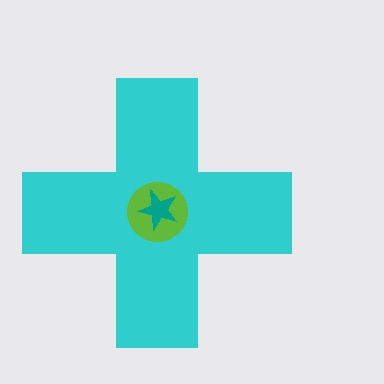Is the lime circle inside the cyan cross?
Yes.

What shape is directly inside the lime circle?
The teal star.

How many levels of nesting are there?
3.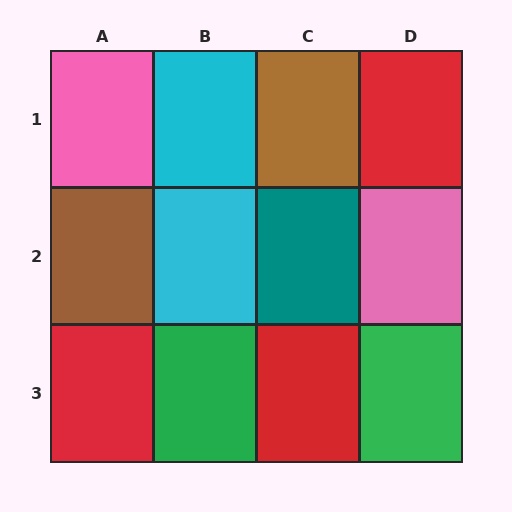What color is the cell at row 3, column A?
Red.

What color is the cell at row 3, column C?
Red.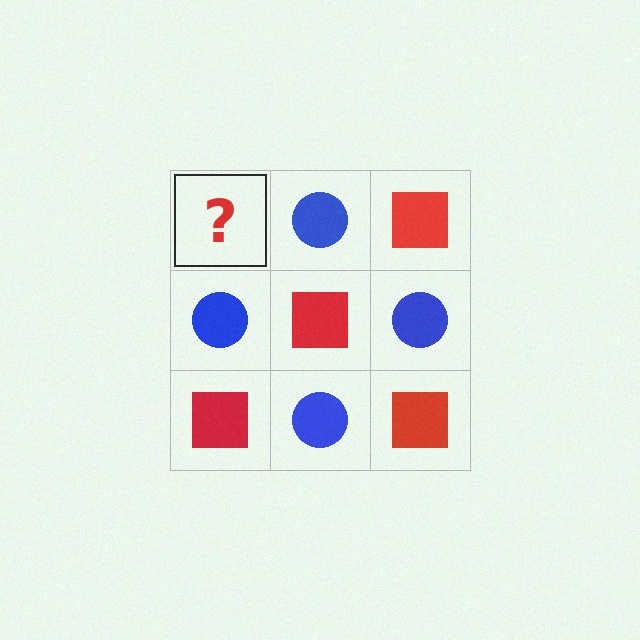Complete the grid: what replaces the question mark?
The question mark should be replaced with a red square.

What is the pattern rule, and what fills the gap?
The rule is that it alternates red square and blue circle in a checkerboard pattern. The gap should be filled with a red square.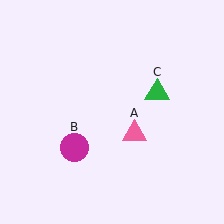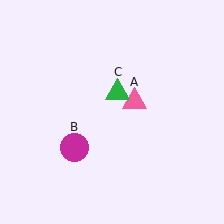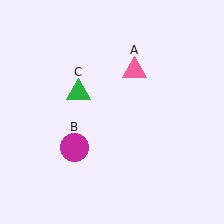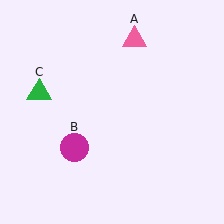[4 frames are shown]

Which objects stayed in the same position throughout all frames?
Magenta circle (object B) remained stationary.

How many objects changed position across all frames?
2 objects changed position: pink triangle (object A), green triangle (object C).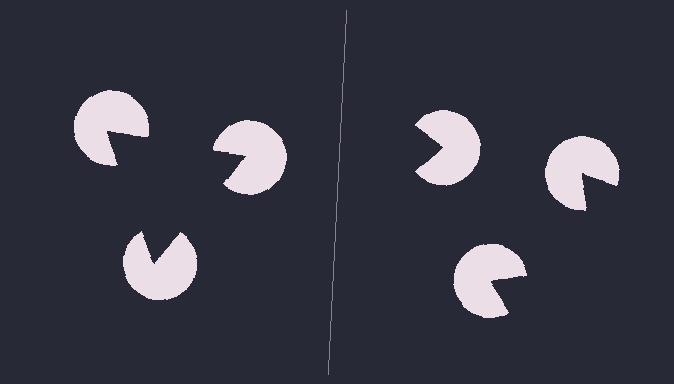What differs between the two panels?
The pac-man discs are positioned identically on both sides; only the wedge orientations differ. On the left they align to a triangle; on the right they are misaligned.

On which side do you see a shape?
An illusory triangle appears on the left side. On the right side the wedge cuts are rotated, so no coherent shape forms.